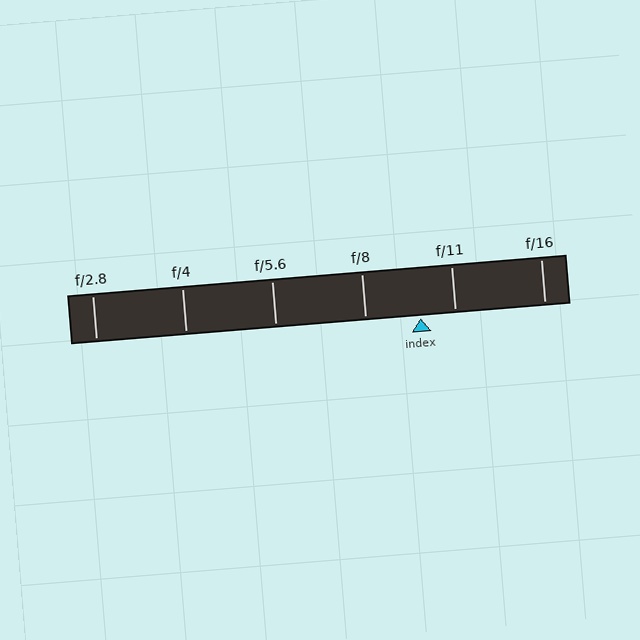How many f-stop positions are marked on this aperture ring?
There are 6 f-stop positions marked.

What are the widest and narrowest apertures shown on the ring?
The widest aperture shown is f/2.8 and the narrowest is f/16.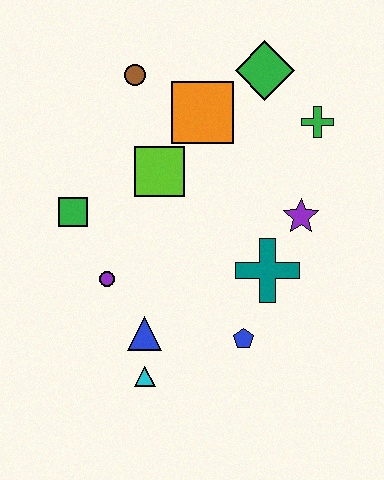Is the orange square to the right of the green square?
Yes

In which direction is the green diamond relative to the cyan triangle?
The green diamond is above the cyan triangle.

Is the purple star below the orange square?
Yes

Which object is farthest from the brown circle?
The cyan triangle is farthest from the brown circle.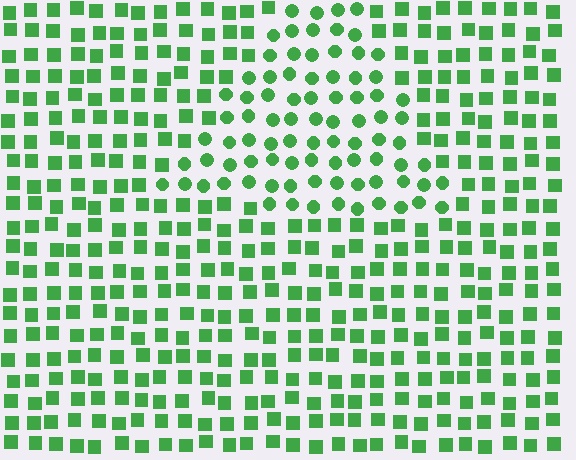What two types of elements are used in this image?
The image uses circles inside the triangle region and squares outside it.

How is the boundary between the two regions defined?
The boundary is defined by a change in element shape: circles inside vs. squares outside. All elements share the same color and spacing.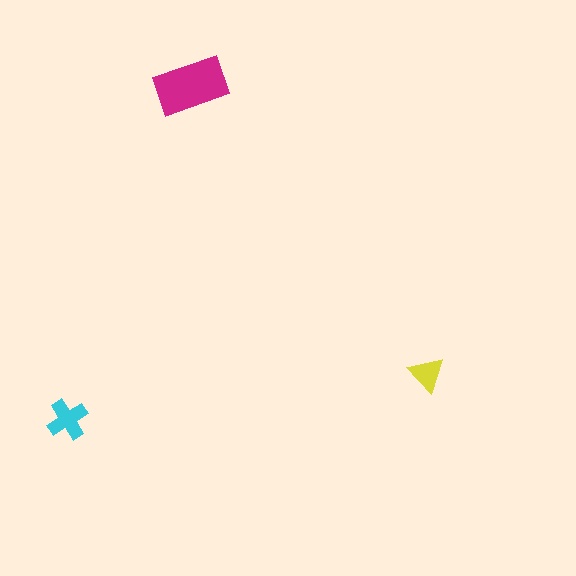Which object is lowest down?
The cyan cross is bottommost.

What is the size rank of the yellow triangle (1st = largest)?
3rd.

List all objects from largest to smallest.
The magenta rectangle, the cyan cross, the yellow triangle.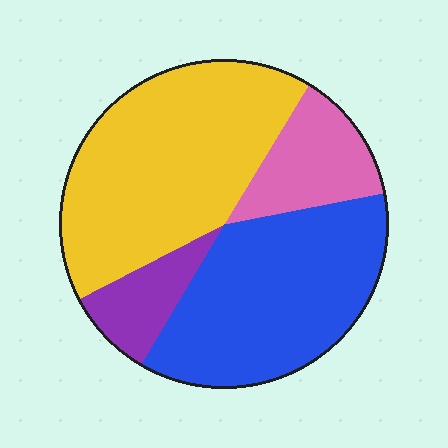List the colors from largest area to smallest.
From largest to smallest: yellow, blue, pink, purple.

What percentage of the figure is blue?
Blue takes up between a third and a half of the figure.